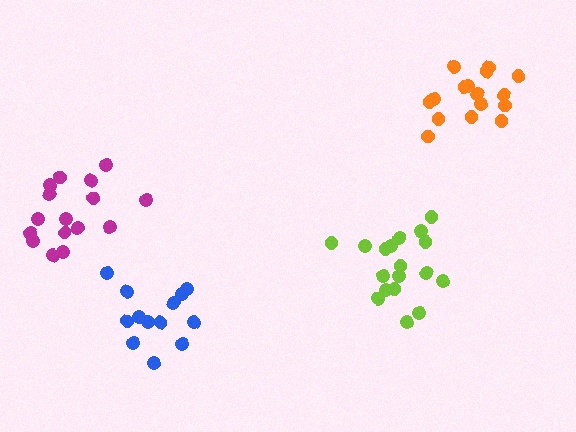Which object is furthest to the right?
The orange cluster is rightmost.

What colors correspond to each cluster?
The clusters are colored: lime, blue, magenta, orange.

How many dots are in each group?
Group 1: 18 dots, Group 2: 13 dots, Group 3: 16 dots, Group 4: 16 dots (63 total).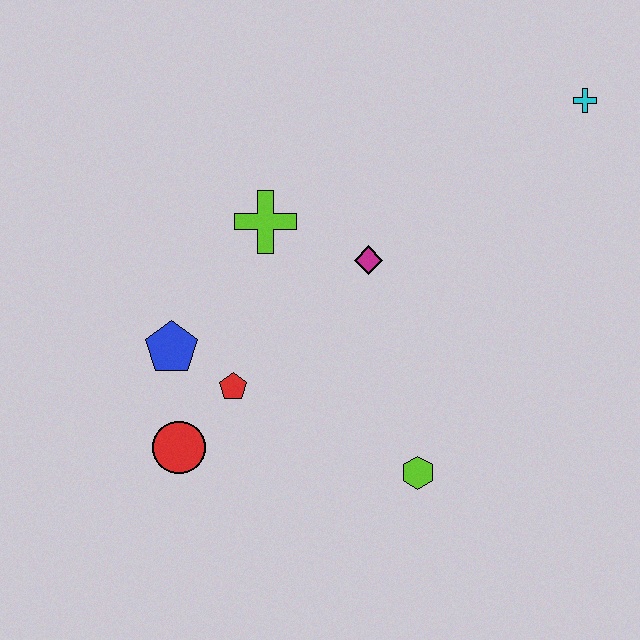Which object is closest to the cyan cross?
The magenta diamond is closest to the cyan cross.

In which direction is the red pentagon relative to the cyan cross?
The red pentagon is to the left of the cyan cross.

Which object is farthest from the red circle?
The cyan cross is farthest from the red circle.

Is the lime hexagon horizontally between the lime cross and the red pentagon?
No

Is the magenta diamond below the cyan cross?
Yes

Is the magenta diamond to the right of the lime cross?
Yes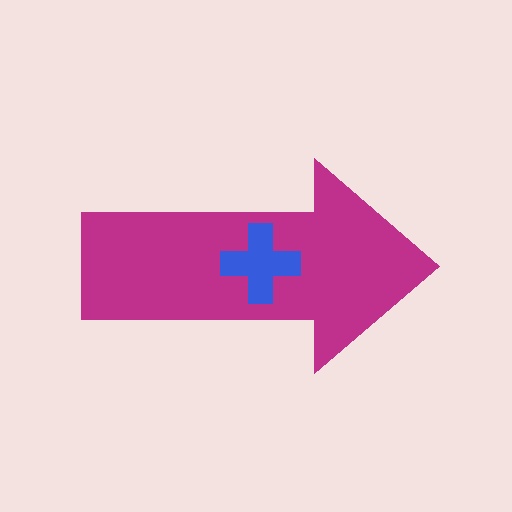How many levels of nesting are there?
2.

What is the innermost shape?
The blue cross.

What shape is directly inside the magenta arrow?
The blue cross.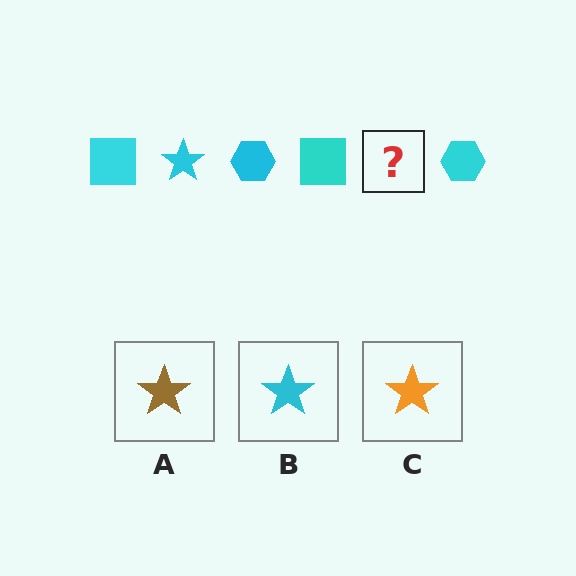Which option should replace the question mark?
Option B.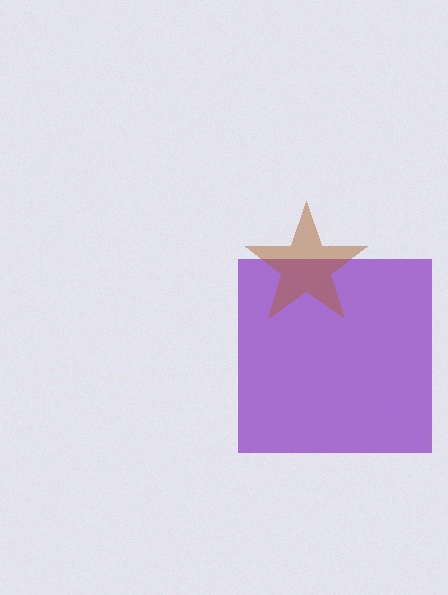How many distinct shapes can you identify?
There are 2 distinct shapes: a purple square, a brown star.